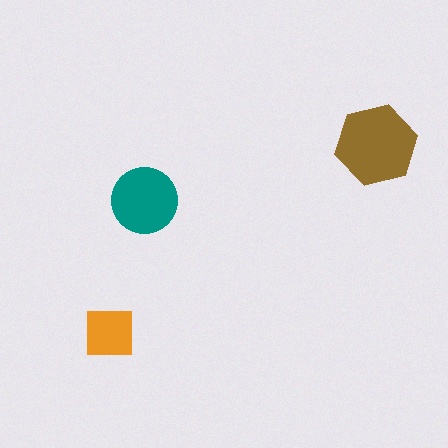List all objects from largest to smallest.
The brown hexagon, the teal circle, the orange square.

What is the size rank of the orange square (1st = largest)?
3rd.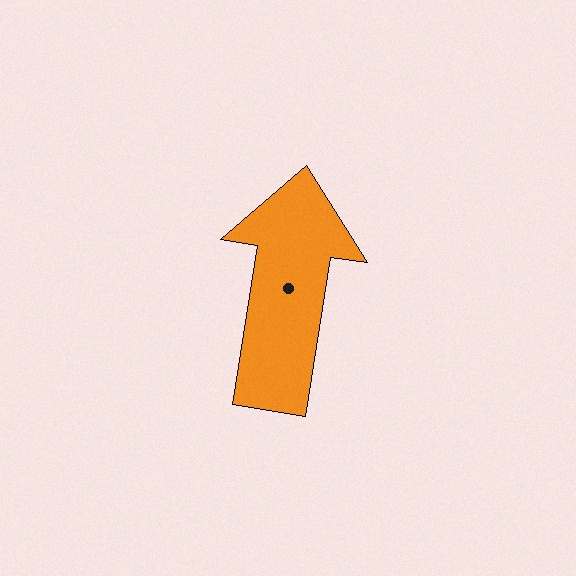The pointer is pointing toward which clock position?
Roughly 12 o'clock.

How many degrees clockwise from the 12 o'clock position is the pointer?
Approximately 9 degrees.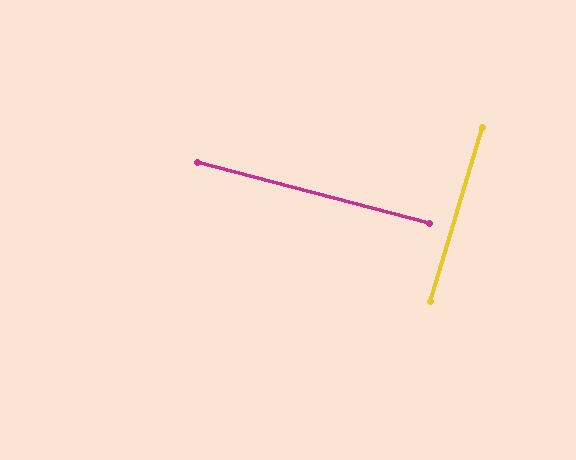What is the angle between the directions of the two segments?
Approximately 88 degrees.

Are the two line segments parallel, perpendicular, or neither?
Perpendicular — they meet at approximately 88°.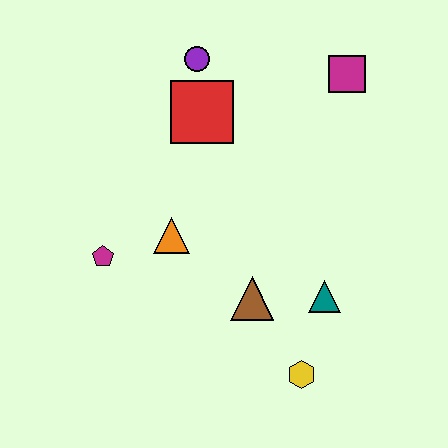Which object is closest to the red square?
The purple circle is closest to the red square.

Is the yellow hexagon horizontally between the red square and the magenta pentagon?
No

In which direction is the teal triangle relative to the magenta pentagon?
The teal triangle is to the right of the magenta pentagon.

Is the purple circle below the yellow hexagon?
No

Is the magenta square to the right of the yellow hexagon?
Yes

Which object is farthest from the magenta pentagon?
The magenta square is farthest from the magenta pentagon.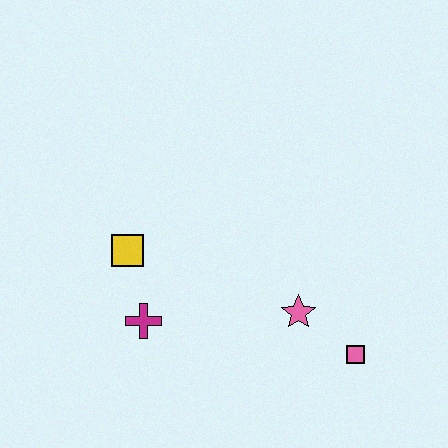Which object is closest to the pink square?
The pink star is closest to the pink square.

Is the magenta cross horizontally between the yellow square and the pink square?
Yes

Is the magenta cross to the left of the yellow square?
No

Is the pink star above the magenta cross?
Yes